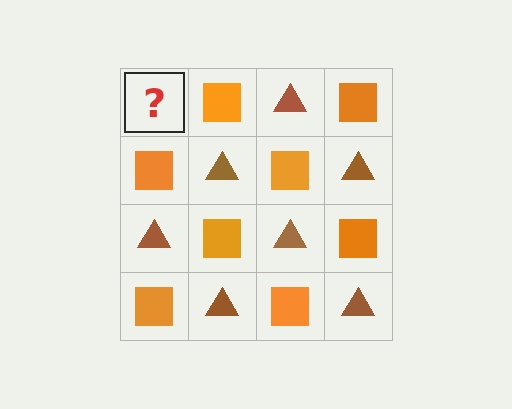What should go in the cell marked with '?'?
The missing cell should contain a brown triangle.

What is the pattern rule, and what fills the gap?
The rule is that it alternates brown triangle and orange square in a checkerboard pattern. The gap should be filled with a brown triangle.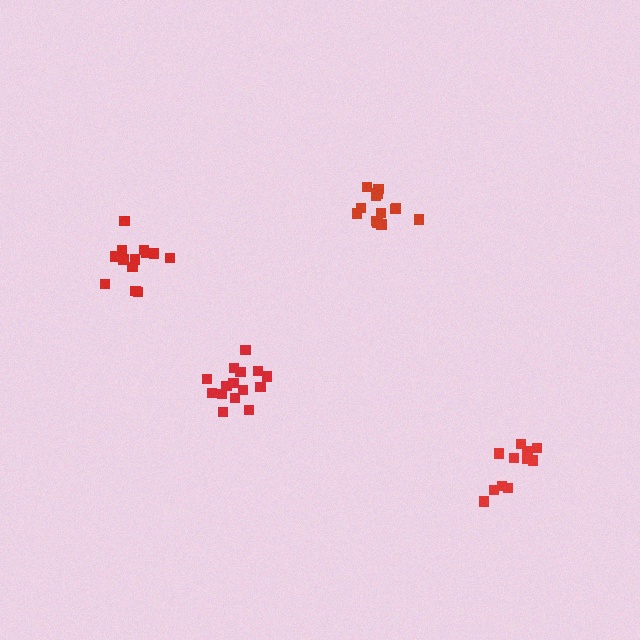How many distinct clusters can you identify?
There are 4 distinct clusters.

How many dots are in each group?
Group 1: 13 dots, Group 2: 12 dots, Group 3: 15 dots, Group 4: 15 dots (55 total).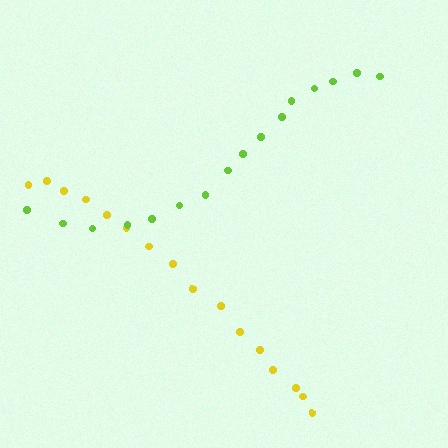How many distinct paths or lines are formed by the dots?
There are 2 distinct paths.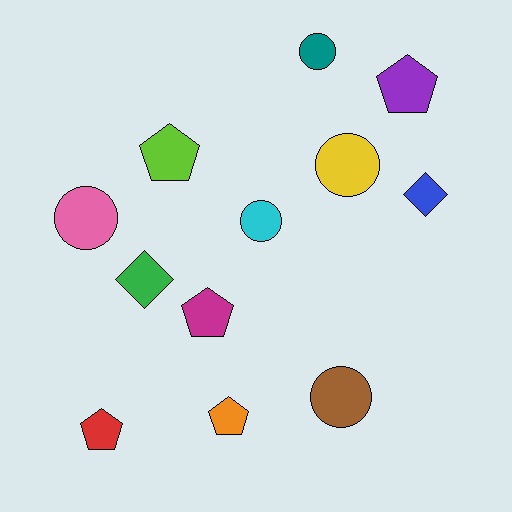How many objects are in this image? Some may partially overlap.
There are 12 objects.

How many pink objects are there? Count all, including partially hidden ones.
There is 1 pink object.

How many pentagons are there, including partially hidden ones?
There are 5 pentagons.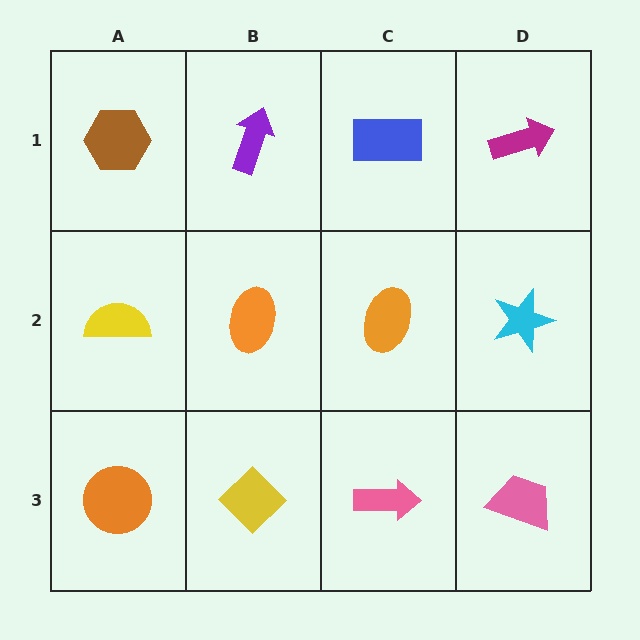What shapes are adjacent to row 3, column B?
An orange ellipse (row 2, column B), an orange circle (row 3, column A), a pink arrow (row 3, column C).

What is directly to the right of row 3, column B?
A pink arrow.